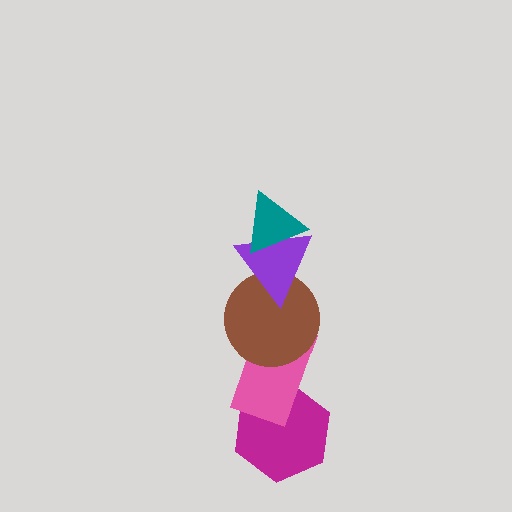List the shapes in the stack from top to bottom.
From top to bottom: the teal triangle, the purple triangle, the brown circle, the pink rectangle, the magenta hexagon.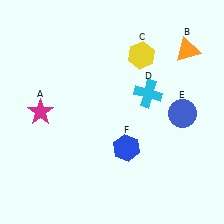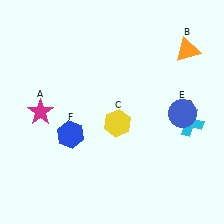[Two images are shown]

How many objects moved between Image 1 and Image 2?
3 objects moved between the two images.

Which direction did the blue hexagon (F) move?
The blue hexagon (F) moved left.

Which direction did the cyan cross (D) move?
The cyan cross (D) moved right.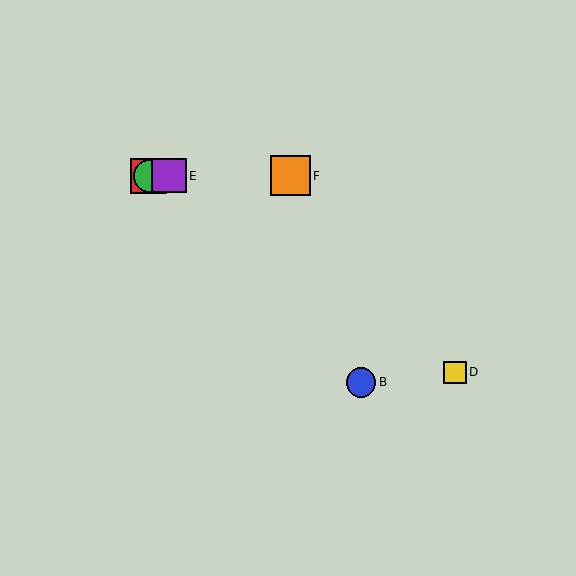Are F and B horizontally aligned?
No, F is at y≈176 and B is at y≈382.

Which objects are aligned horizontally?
Objects A, C, E, F are aligned horizontally.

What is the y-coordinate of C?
Object C is at y≈176.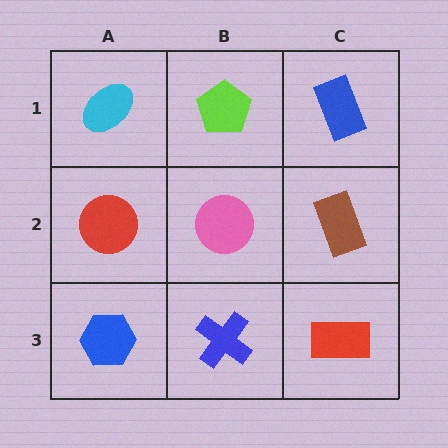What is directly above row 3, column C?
A brown rectangle.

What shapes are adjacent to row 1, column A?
A red circle (row 2, column A), a lime pentagon (row 1, column B).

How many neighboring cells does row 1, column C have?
2.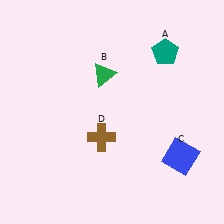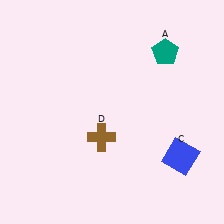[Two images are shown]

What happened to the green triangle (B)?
The green triangle (B) was removed in Image 2. It was in the top-left area of Image 1.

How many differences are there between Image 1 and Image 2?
There is 1 difference between the two images.